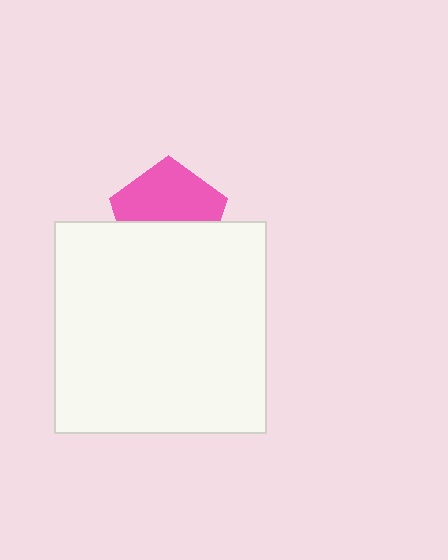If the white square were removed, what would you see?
You would see the complete pink pentagon.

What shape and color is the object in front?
The object in front is a white square.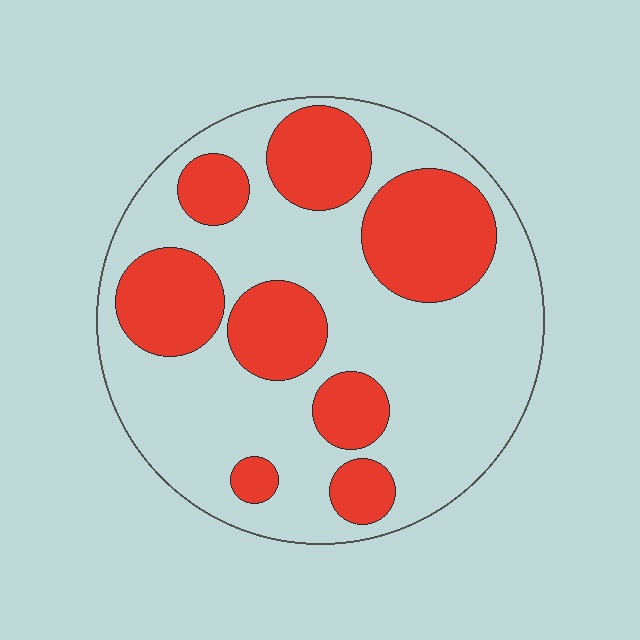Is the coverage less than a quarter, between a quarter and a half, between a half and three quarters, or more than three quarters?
Between a quarter and a half.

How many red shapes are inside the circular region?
8.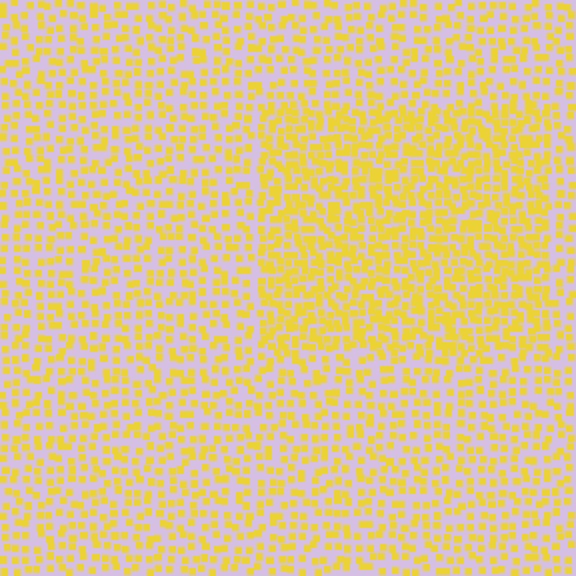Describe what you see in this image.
The image contains small yellow elements arranged at two different densities. A rectangle-shaped region is visible where the elements are more densely packed than the surrounding area.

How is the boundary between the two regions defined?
The boundary is defined by a change in element density (approximately 1.8x ratio). All elements are the same color, size, and shape.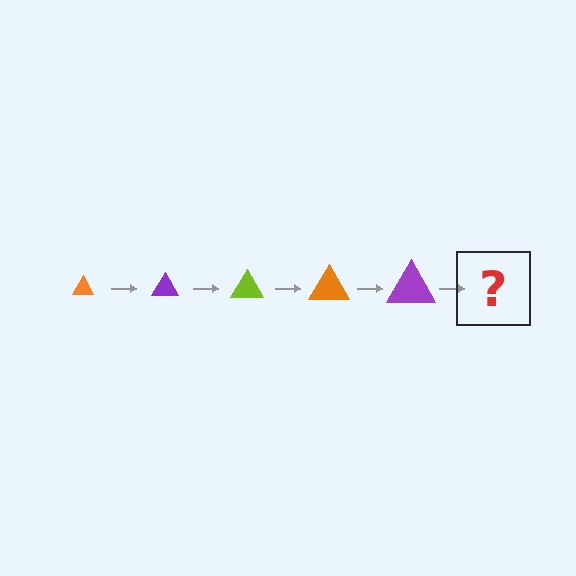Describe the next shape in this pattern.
It should be a lime triangle, larger than the previous one.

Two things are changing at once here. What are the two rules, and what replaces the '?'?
The two rules are that the triangle grows larger each step and the color cycles through orange, purple, and lime. The '?' should be a lime triangle, larger than the previous one.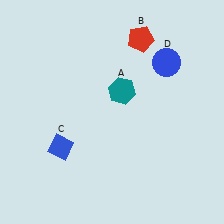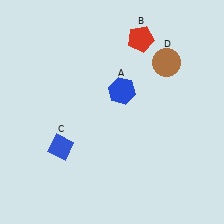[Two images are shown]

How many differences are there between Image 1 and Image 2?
There are 2 differences between the two images.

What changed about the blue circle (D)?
In Image 1, D is blue. In Image 2, it changed to brown.